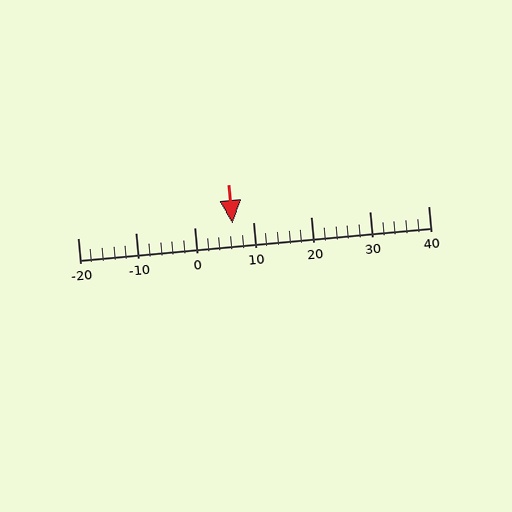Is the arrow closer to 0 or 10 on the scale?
The arrow is closer to 10.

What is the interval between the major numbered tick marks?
The major tick marks are spaced 10 units apart.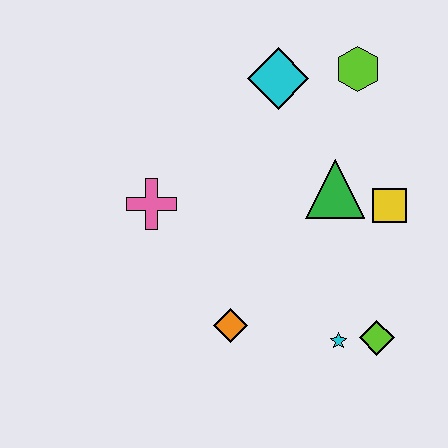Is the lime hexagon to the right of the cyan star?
Yes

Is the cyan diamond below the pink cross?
No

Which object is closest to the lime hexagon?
The cyan diamond is closest to the lime hexagon.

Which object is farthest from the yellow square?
The pink cross is farthest from the yellow square.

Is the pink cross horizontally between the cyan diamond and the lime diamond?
No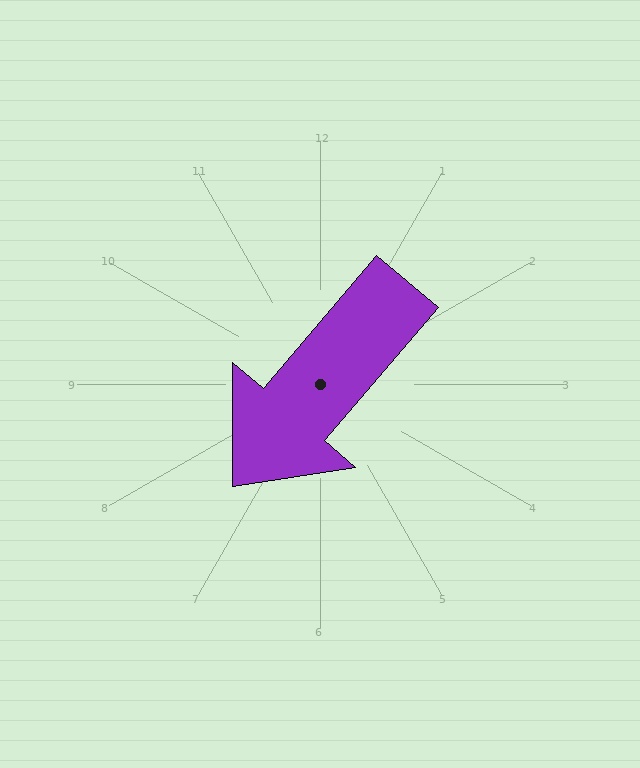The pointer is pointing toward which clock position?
Roughly 7 o'clock.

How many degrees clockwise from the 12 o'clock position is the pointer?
Approximately 220 degrees.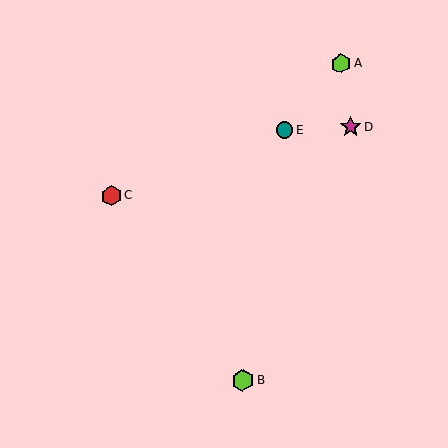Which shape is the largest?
The lime hexagon (labeled B) is the largest.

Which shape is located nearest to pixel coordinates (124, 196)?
The red hexagon (labeled C) at (112, 195) is nearest to that location.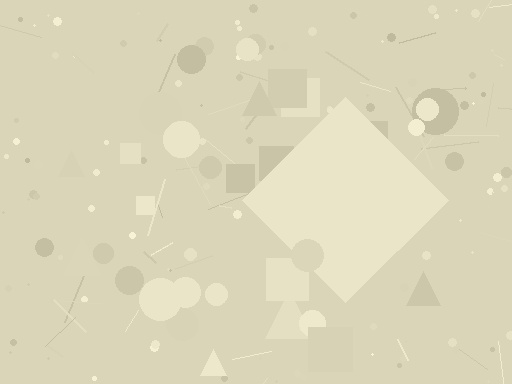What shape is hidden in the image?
A diamond is hidden in the image.